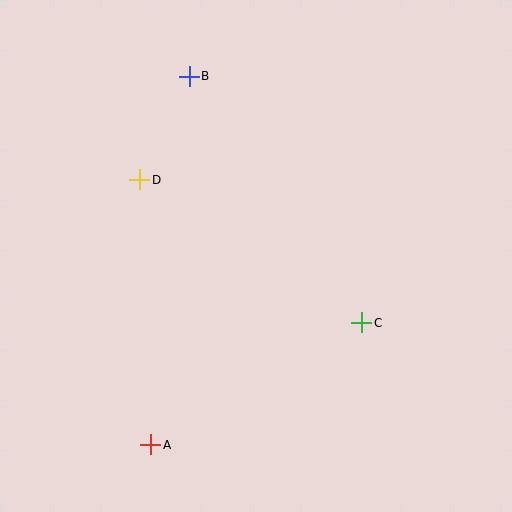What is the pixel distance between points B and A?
The distance between B and A is 370 pixels.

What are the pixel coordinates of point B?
Point B is at (189, 76).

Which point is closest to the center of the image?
Point C at (362, 323) is closest to the center.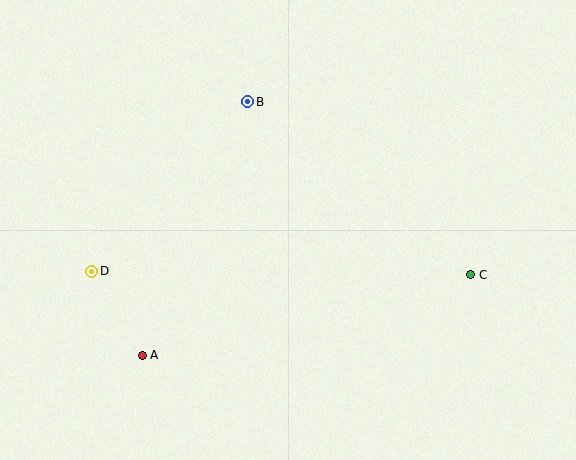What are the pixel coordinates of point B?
Point B is at (248, 102).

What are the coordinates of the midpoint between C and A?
The midpoint between C and A is at (307, 315).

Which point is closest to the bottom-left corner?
Point A is closest to the bottom-left corner.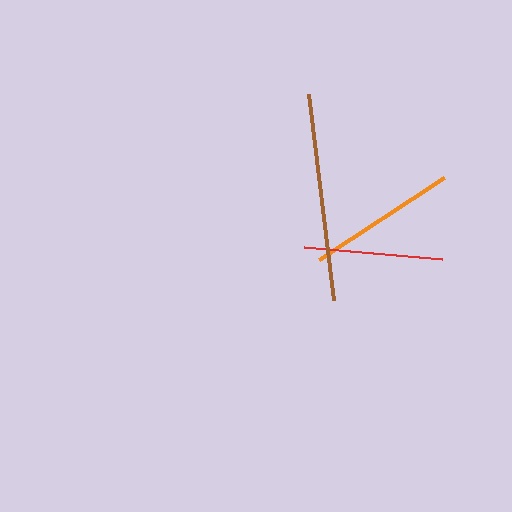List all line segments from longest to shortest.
From longest to shortest: brown, orange, red.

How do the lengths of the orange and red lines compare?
The orange and red lines are approximately the same length.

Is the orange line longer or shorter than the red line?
The orange line is longer than the red line.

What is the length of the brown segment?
The brown segment is approximately 208 pixels long.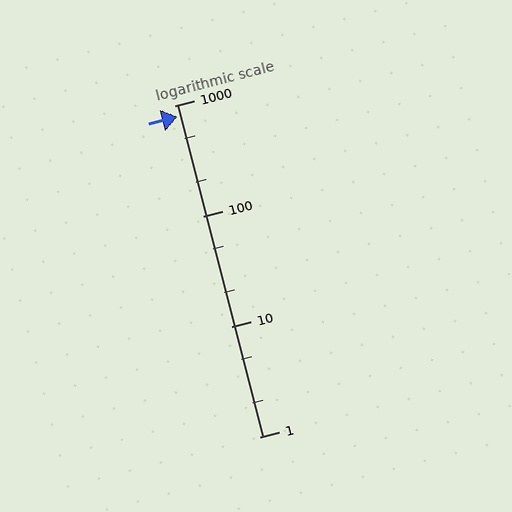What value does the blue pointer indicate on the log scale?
The pointer indicates approximately 800.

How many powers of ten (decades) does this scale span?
The scale spans 3 decades, from 1 to 1000.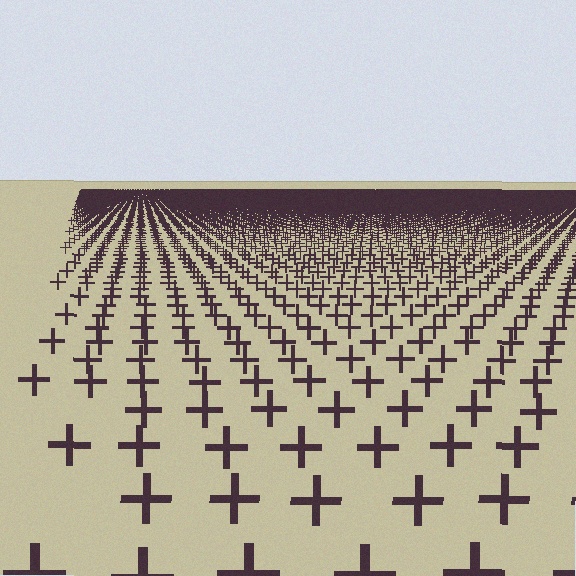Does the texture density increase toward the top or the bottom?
Density increases toward the top.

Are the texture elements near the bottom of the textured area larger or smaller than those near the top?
Larger. Near the bottom, elements are closer to the viewer and appear at a bigger on-screen size.